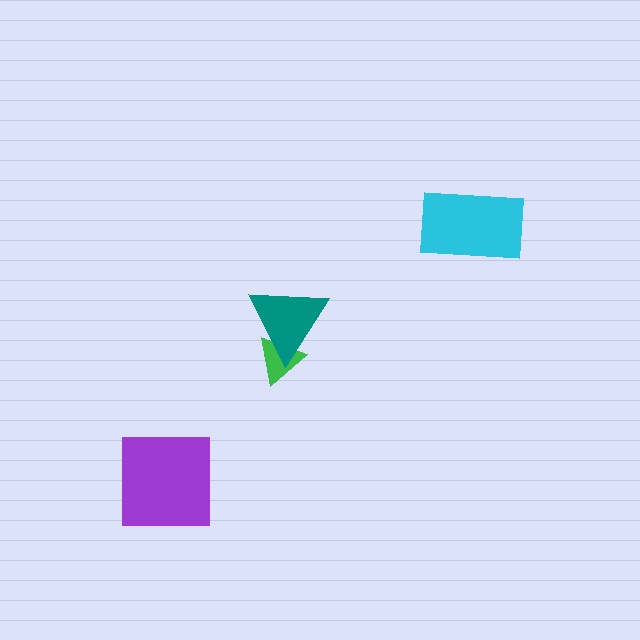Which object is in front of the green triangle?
The teal triangle is in front of the green triangle.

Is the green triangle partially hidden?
Yes, it is partially covered by another shape.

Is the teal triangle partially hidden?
No, no other shape covers it.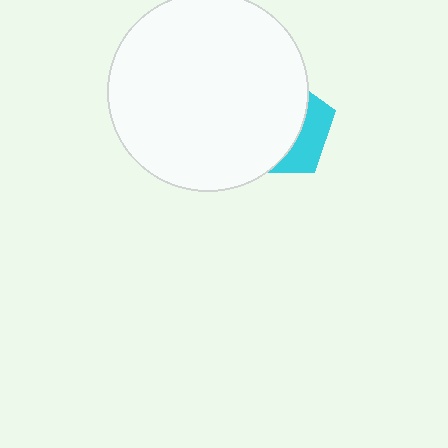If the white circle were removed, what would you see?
You would see the complete cyan pentagon.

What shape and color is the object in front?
The object in front is a white circle.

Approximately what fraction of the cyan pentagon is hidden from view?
Roughly 69% of the cyan pentagon is hidden behind the white circle.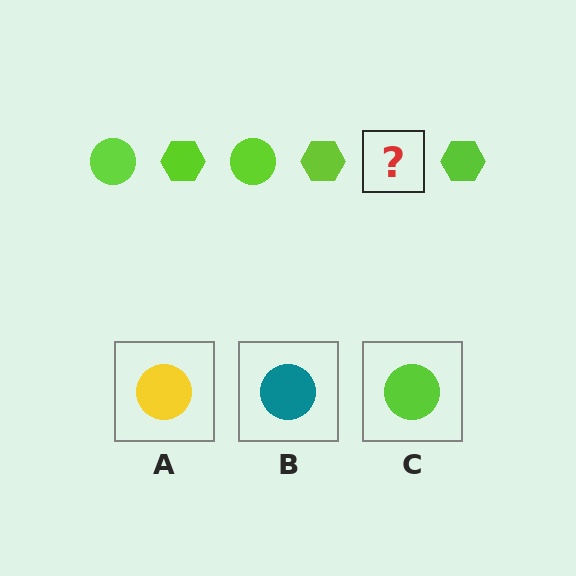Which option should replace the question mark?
Option C.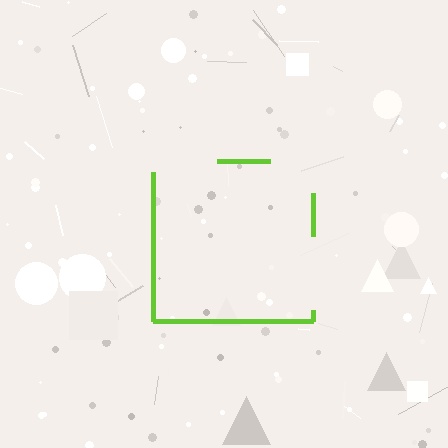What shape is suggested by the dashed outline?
The dashed outline suggests a square.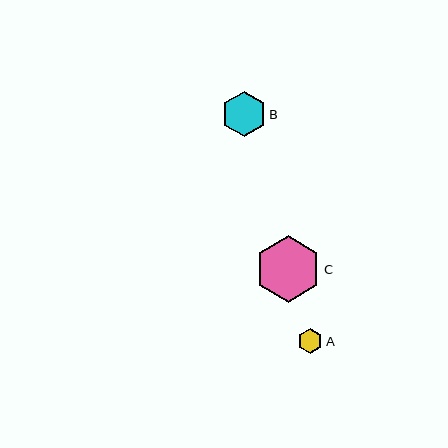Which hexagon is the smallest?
Hexagon A is the smallest with a size of approximately 25 pixels.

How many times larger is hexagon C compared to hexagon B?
Hexagon C is approximately 1.5 times the size of hexagon B.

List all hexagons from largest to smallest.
From largest to smallest: C, B, A.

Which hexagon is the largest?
Hexagon C is the largest with a size of approximately 67 pixels.